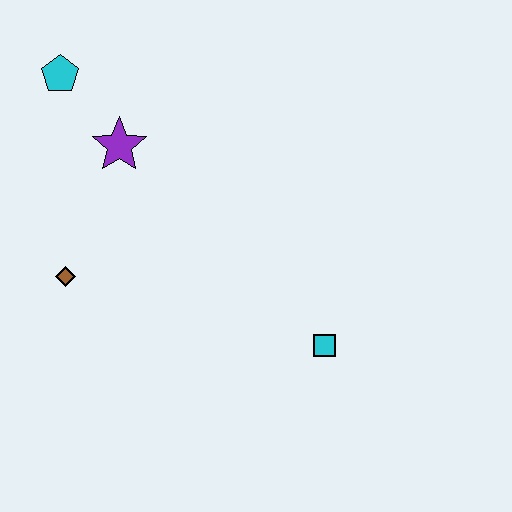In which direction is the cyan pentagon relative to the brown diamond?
The cyan pentagon is above the brown diamond.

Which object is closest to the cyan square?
The brown diamond is closest to the cyan square.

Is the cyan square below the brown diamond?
Yes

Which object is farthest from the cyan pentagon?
The cyan square is farthest from the cyan pentagon.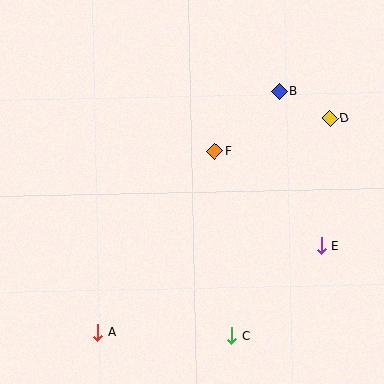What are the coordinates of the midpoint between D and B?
The midpoint between D and B is at (305, 105).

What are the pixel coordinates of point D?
Point D is at (330, 118).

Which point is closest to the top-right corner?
Point D is closest to the top-right corner.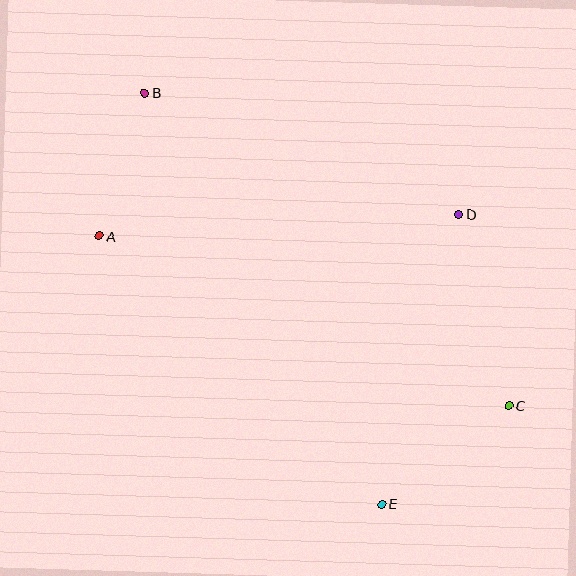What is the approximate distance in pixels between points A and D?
The distance between A and D is approximately 361 pixels.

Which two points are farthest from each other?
Points B and C are farthest from each other.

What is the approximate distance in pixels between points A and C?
The distance between A and C is approximately 443 pixels.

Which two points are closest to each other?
Points A and B are closest to each other.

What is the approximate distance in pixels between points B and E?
The distance between B and E is approximately 475 pixels.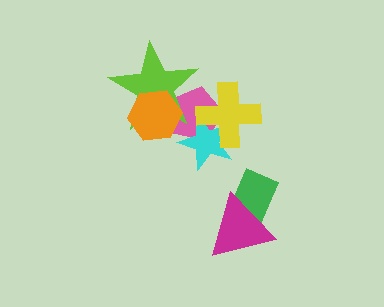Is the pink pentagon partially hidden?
Yes, it is partially covered by another shape.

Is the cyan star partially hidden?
Yes, it is partially covered by another shape.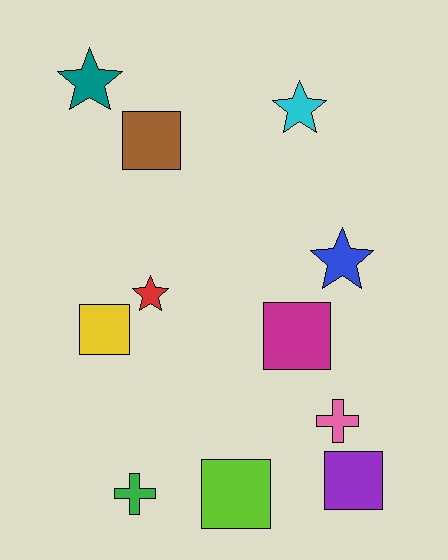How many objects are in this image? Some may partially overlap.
There are 11 objects.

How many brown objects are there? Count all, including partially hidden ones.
There is 1 brown object.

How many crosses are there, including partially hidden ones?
There are 2 crosses.